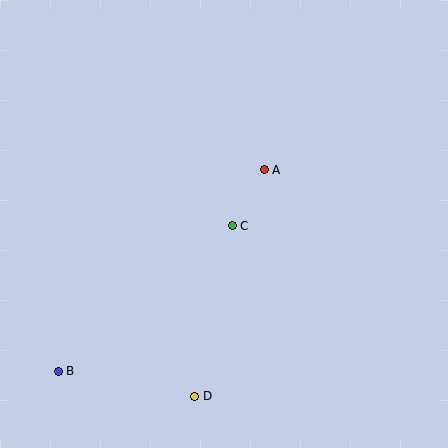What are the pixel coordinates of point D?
Point D is at (195, 396).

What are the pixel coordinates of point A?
Point A is at (264, 170).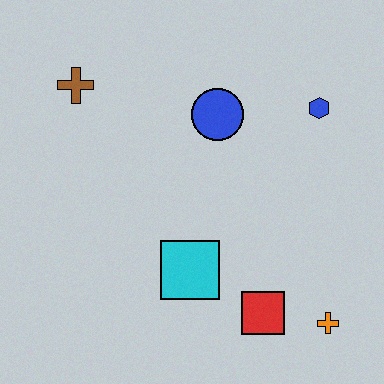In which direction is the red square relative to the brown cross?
The red square is below the brown cross.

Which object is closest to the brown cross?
The blue circle is closest to the brown cross.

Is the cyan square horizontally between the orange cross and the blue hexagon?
No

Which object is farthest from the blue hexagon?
The brown cross is farthest from the blue hexagon.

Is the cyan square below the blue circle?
Yes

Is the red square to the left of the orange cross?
Yes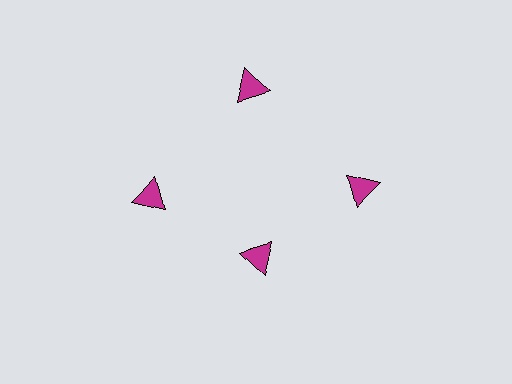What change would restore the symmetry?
The symmetry would be restored by moving it outward, back onto the ring so that all 4 triangles sit at equal angles and equal distance from the center.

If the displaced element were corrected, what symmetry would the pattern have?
It would have 4-fold rotational symmetry — the pattern would map onto itself every 90 degrees.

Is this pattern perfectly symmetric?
No. The 4 magenta triangles are arranged in a ring, but one element near the 6 o'clock position is pulled inward toward the center, breaking the 4-fold rotational symmetry.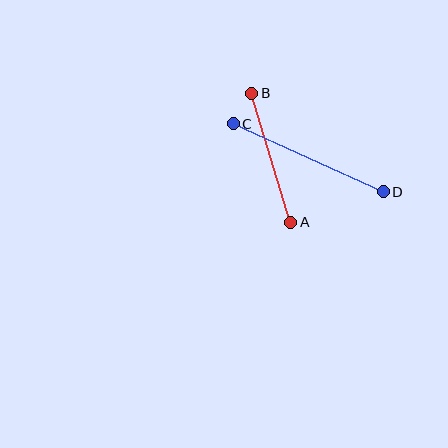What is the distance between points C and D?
The distance is approximately 165 pixels.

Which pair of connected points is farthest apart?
Points C and D are farthest apart.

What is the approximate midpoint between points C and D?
The midpoint is at approximately (308, 158) pixels.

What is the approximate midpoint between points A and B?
The midpoint is at approximately (271, 158) pixels.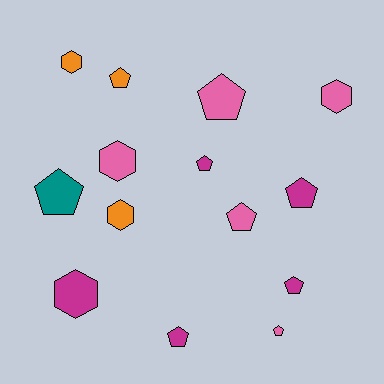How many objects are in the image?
There are 14 objects.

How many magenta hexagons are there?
There is 1 magenta hexagon.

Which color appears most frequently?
Magenta, with 5 objects.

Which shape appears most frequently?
Pentagon, with 9 objects.